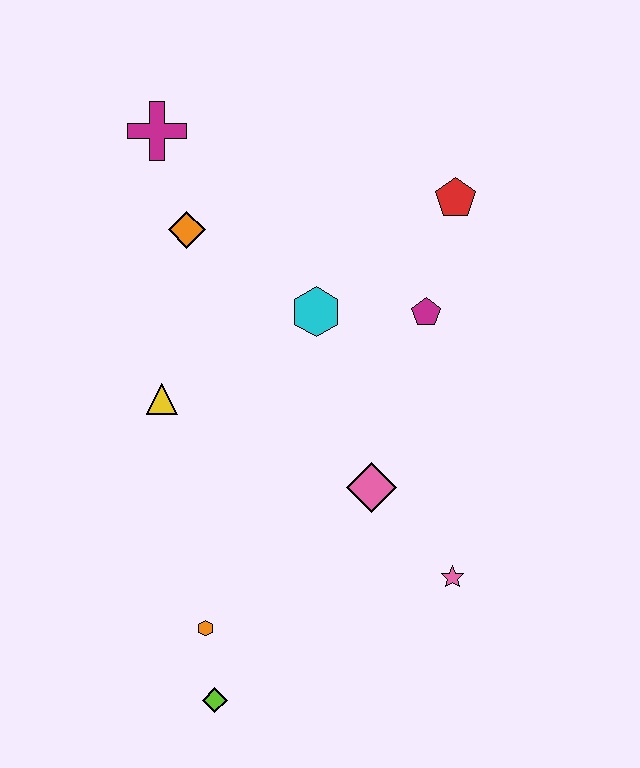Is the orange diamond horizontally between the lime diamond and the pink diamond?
No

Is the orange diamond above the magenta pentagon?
Yes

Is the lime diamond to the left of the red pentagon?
Yes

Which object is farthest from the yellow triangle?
The red pentagon is farthest from the yellow triangle.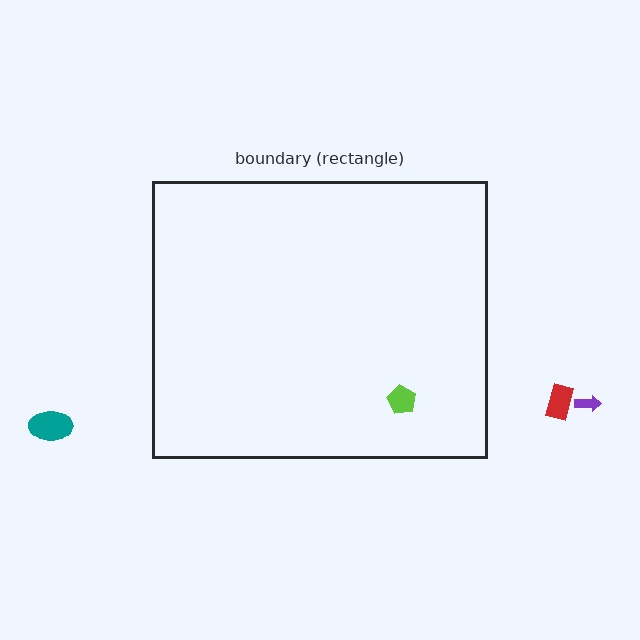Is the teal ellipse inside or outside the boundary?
Outside.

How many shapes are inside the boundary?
1 inside, 3 outside.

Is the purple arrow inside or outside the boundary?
Outside.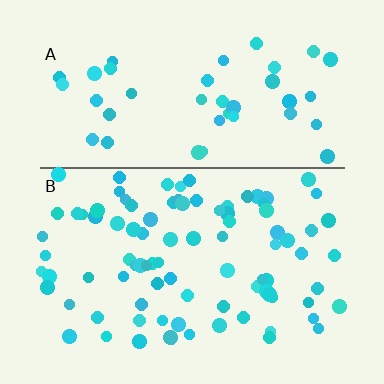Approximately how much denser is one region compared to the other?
Approximately 2.1× — region B over region A.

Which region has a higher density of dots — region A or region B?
B (the bottom).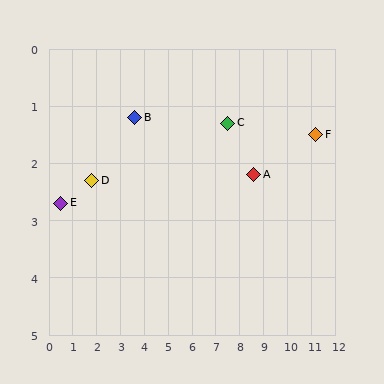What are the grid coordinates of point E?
Point E is at approximately (0.5, 2.7).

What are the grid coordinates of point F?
Point F is at approximately (11.2, 1.5).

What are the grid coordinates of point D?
Point D is at approximately (1.8, 2.3).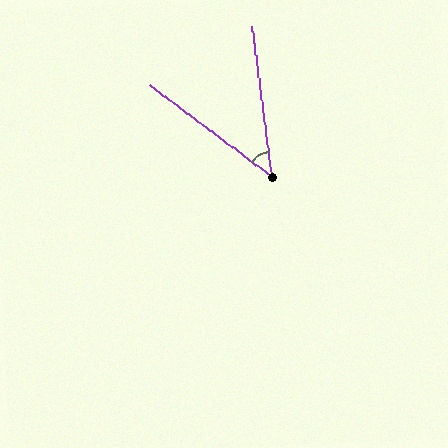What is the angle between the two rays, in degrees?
Approximately 46 degrees.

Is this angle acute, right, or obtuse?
It is acute.